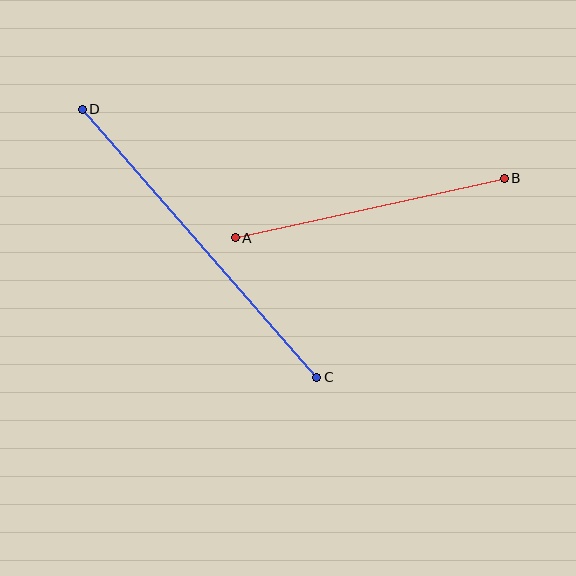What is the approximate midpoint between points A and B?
The midpoint is at approximately (370, 208) pixels.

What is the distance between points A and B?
The distance is approximately 275 pixels.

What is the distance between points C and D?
The distance is approximately 356 pixels.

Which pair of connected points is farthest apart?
Points C and D are farthest apart.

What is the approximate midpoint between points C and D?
The midpoint is at approximately (199, 243) pixels.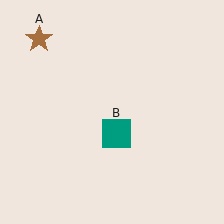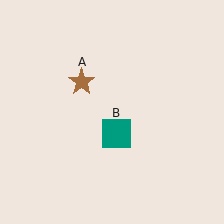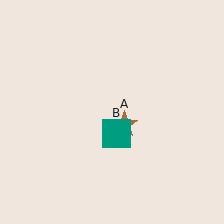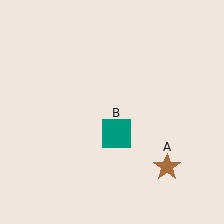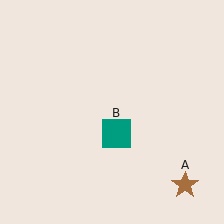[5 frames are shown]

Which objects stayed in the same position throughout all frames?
Teal square (object B) remained stationary.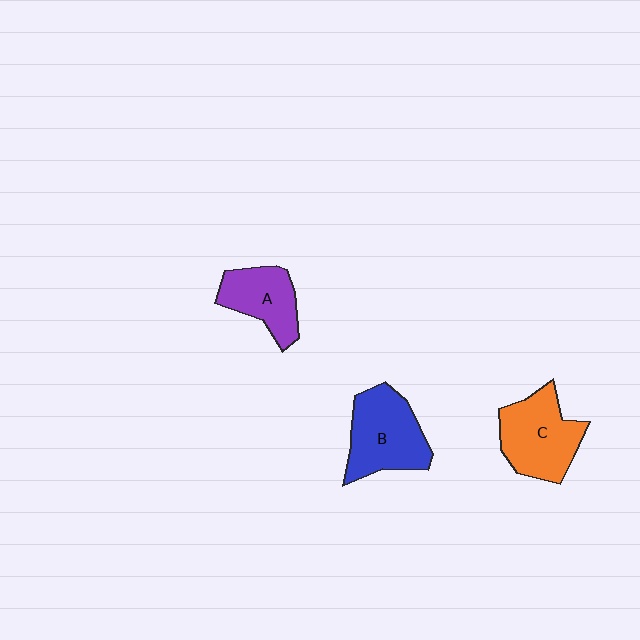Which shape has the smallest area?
Shape A (purple).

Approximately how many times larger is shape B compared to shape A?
Approximately 1.4 times.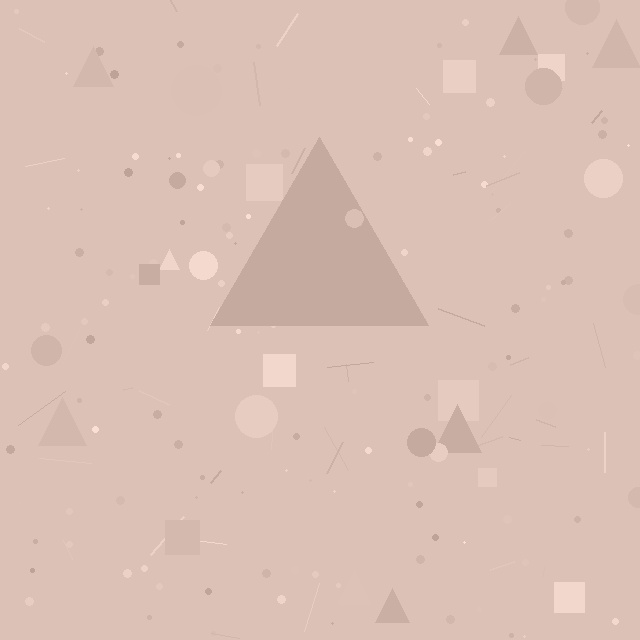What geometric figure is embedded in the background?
A triangle is embedded in the background.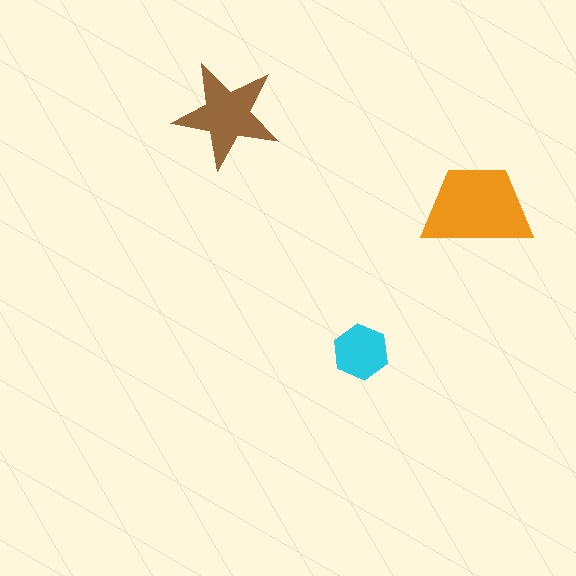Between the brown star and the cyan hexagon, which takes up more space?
The brown star.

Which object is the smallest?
The cyan hexagon.